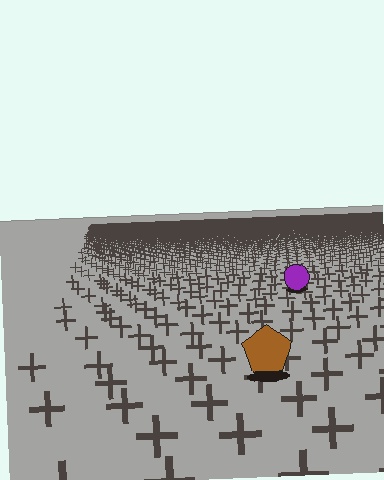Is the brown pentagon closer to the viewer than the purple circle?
Yes. The brown pentagon is closer — you can tell from the texture gradient: the ground texture is coarser near it.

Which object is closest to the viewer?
The brown pentagon is closest. The texture marks near it are larger and more spread out.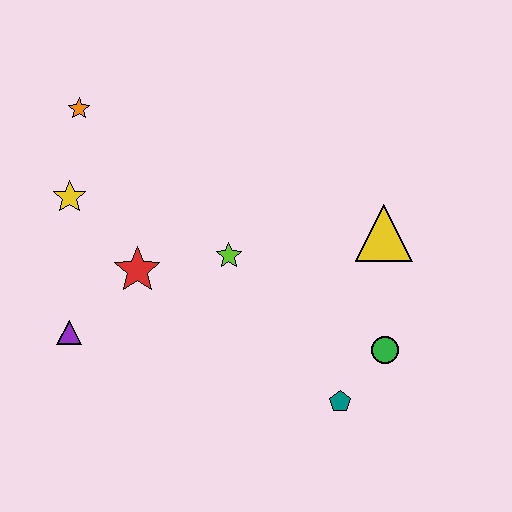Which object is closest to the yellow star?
The orange star is closest to the yellow star.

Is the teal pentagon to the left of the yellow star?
No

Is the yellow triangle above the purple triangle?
Yes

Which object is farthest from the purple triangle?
The yellow triangle is farthest from the purple triangle.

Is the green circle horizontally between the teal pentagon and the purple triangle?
No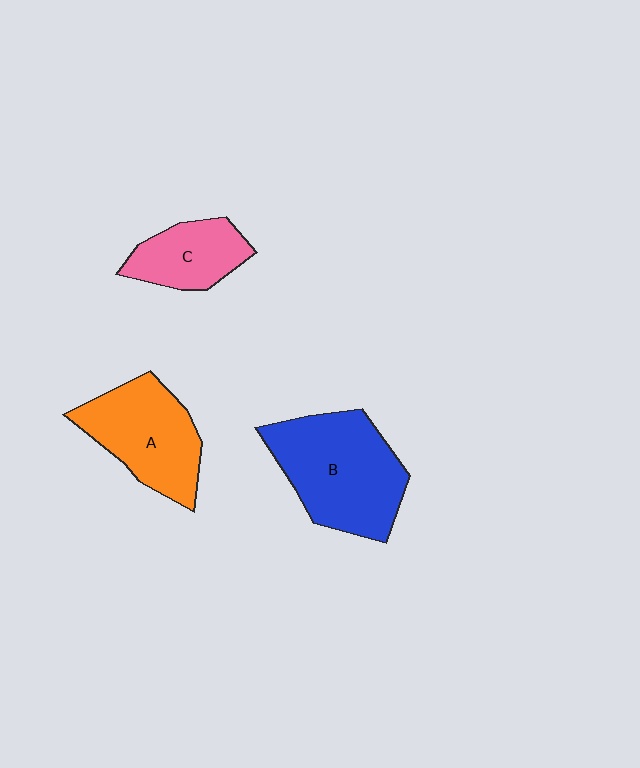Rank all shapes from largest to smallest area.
From largest to smallest: B (blue), A (orange), C (pink).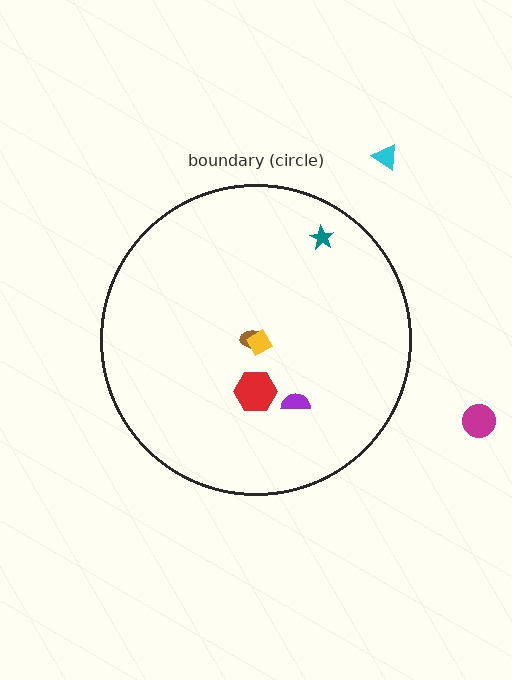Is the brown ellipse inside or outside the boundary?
Inside.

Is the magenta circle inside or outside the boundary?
Outside.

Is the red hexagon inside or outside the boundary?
Inside.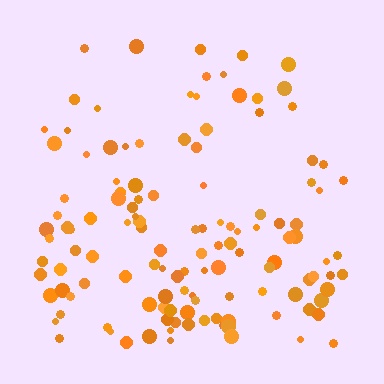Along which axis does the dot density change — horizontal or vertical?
Vertical.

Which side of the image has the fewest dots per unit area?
The top.